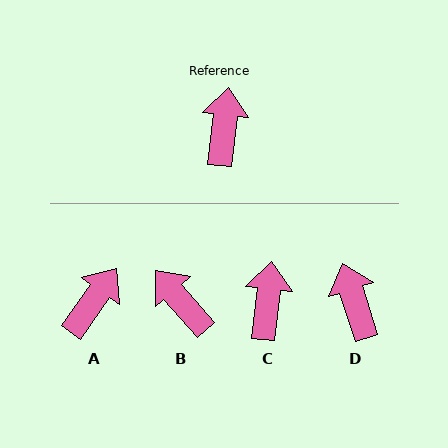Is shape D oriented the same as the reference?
No, it is off by about 25 degrees.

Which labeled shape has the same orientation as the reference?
C.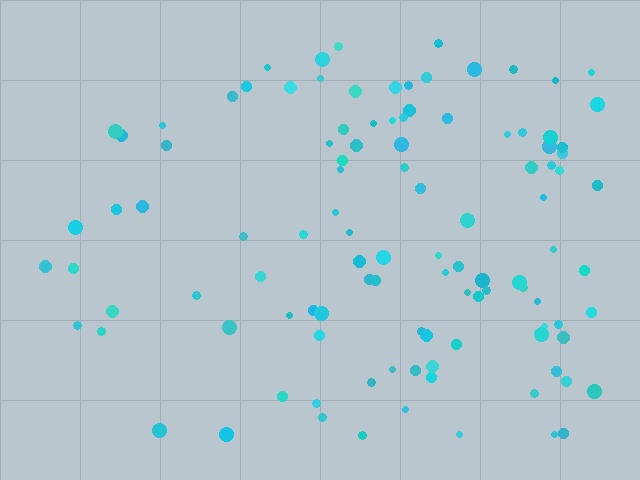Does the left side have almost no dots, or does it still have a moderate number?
Still a moderate number, just noticeably fewer than the right.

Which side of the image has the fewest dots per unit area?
The left.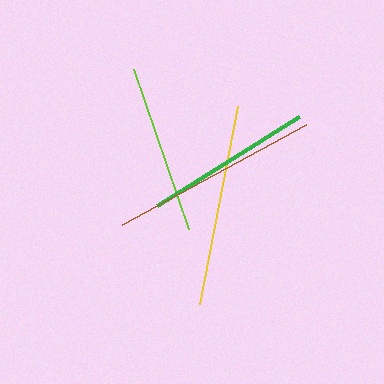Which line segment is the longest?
The brown line is the longest at approximately 210 pixels.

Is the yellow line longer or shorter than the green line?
The yellow line is longer than the green line.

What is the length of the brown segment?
The brown segment is approximately 210 pixels long.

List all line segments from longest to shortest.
From longest to shortest: brown, yellow, lime, green.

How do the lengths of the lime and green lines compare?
The lime and green lines are approximately the same length.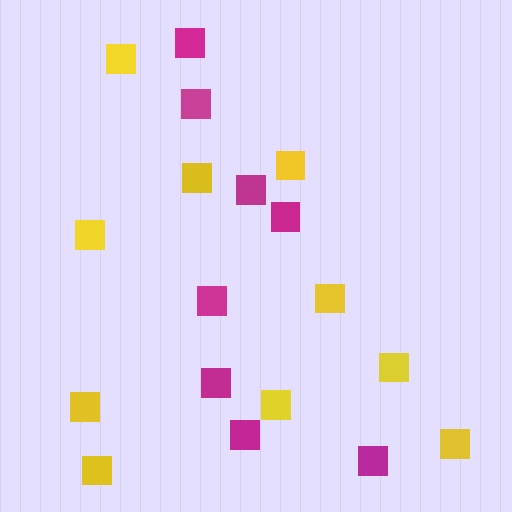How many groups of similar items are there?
There are 2 groups: one group of magenta squares (8) and one group of yellow squares (10).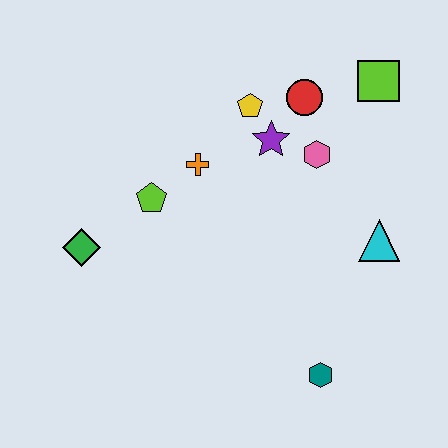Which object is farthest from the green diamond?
The lime square is farthest from the green diamond.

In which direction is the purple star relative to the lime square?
The purple star is to the left of the lime square.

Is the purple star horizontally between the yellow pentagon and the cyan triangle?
Yes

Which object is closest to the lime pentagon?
The orange cross is closest to the lime pentagon.